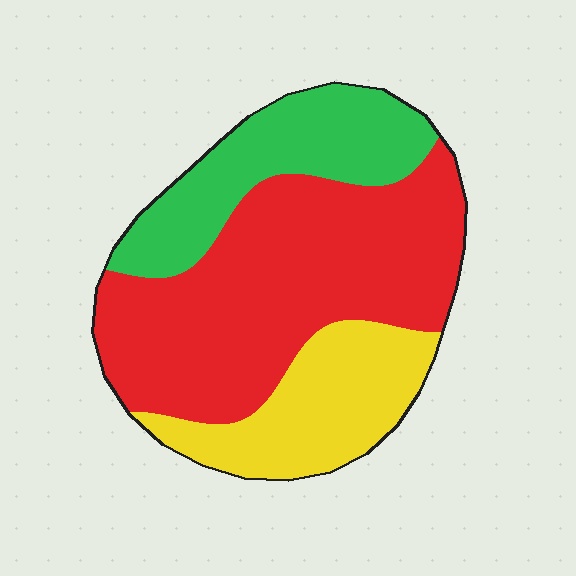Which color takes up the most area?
Red, at roughly 55%.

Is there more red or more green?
Red.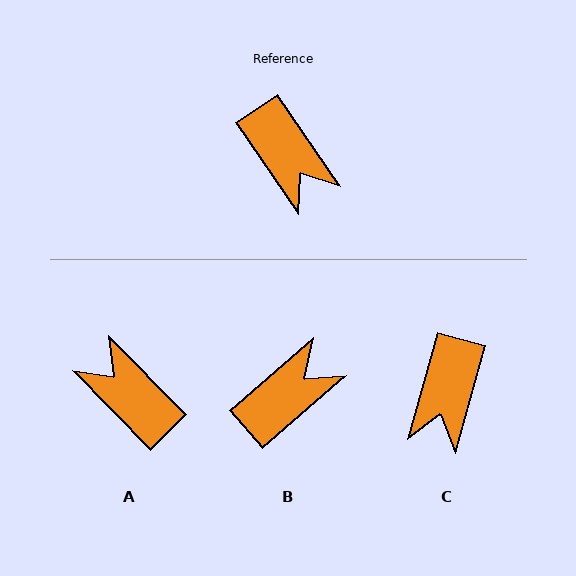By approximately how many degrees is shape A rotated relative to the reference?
Approximately 170 degrees clockwise.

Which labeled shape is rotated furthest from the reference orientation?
A, about 170 degrees away.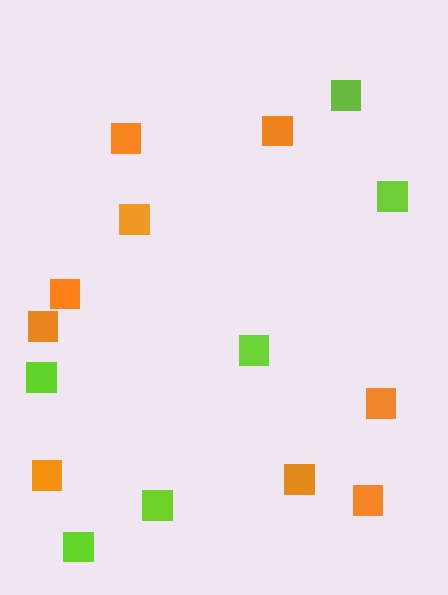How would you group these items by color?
There are 2 groups: one group of orange squares (9) and one group of lime squares (6).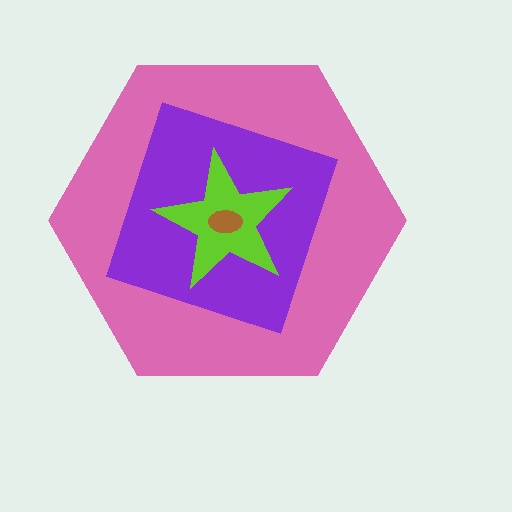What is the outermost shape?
The pink hexagon.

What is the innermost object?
The brown ellipse.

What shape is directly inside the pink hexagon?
The purple diamond.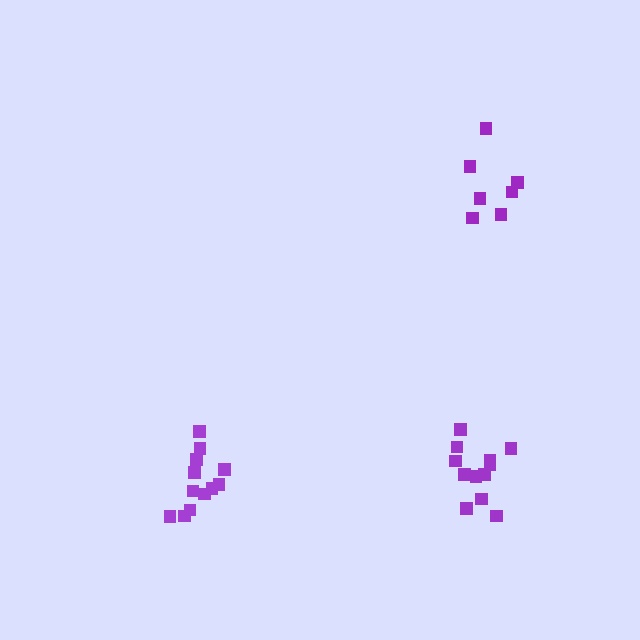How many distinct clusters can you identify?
There are 3 distinct clusters.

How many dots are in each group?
Group 1: 13 dots, Group 2: 7 dots, Group 3: 12 dots (32 total).